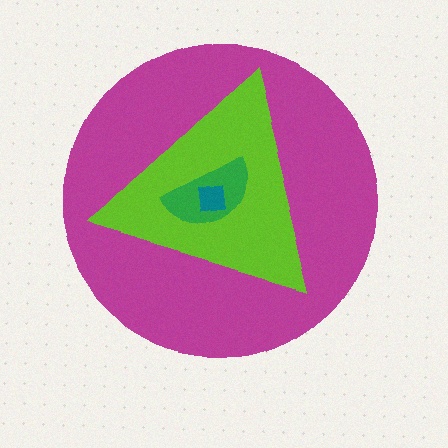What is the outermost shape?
The magenta circle.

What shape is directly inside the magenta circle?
The lime triangle.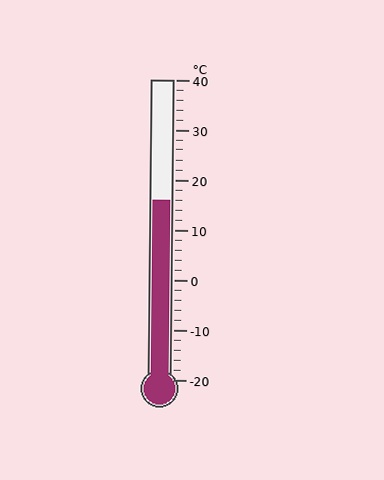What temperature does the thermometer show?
The thermometer shows approximately 16°C.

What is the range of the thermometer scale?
The thermometer scale ranges from -20°C to 40°C.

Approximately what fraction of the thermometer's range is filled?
The thermometer is filled to approximately 60% of its range.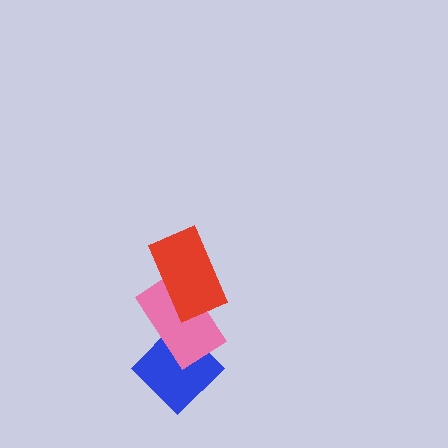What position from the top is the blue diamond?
The blue diamond is 3rd from the top.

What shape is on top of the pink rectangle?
The red rectangle is on top of the pink rectangle.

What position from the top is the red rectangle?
The red rectangle is 1st from the top.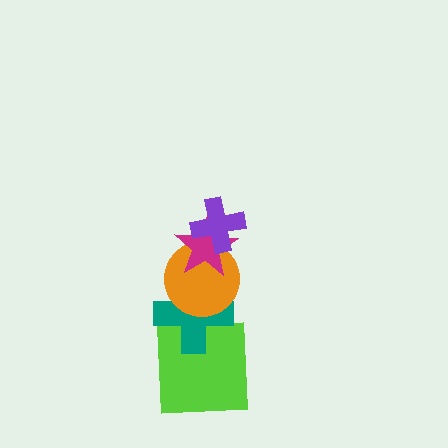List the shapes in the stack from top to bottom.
From top to bottom: the purple cross, the magenta star, the orange circle, the teal cross, the lime square.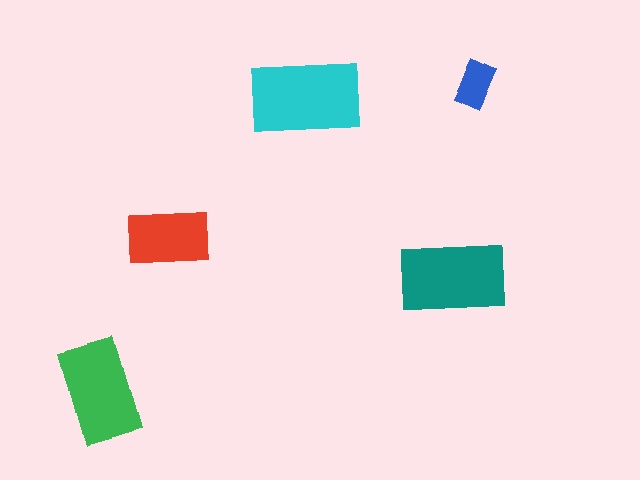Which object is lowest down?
The green rectangle is bottommost.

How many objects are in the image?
There are 5 objects in the image.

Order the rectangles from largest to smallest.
the cyan one, the teal one, the green one, the red one, the blue one.